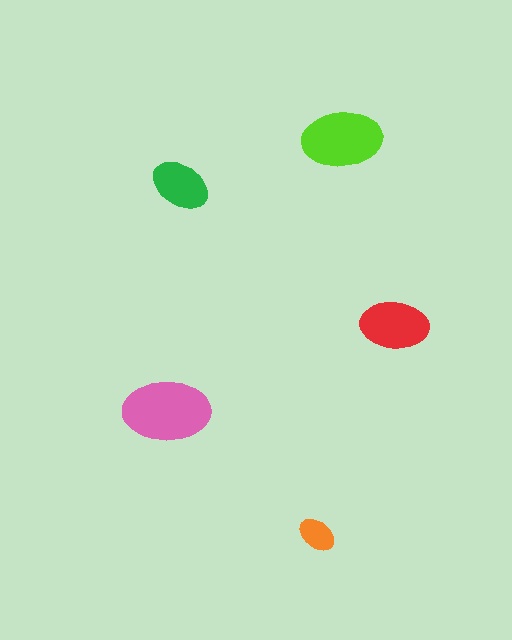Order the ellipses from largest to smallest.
the pink one, the lime one, the red one, the green one, the orange one.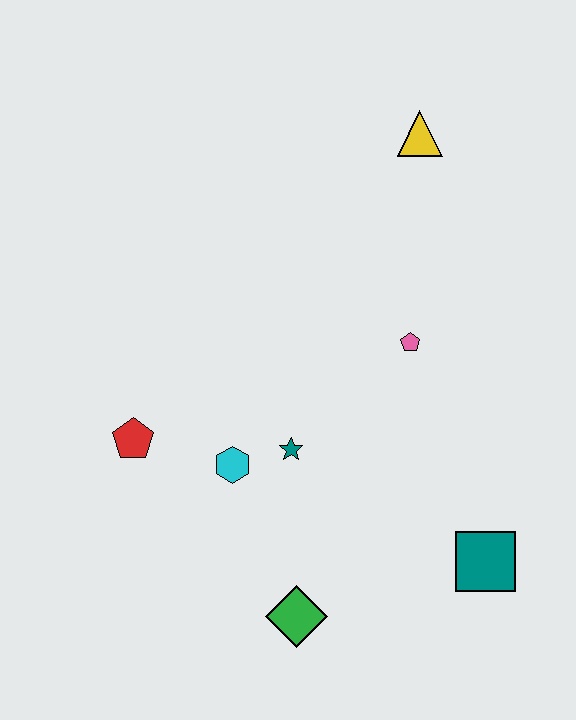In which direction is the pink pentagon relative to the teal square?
The pink pentagon is above the teal square.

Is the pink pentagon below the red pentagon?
No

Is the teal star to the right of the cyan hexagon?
Yes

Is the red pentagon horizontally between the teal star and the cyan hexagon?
No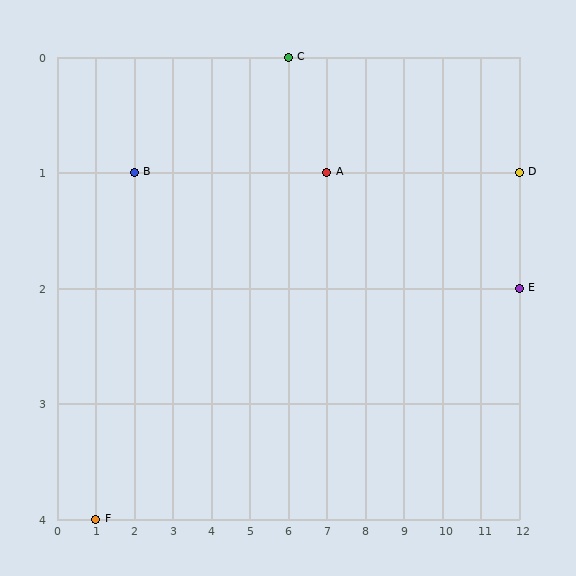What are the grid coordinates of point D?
Point D is at grid coordinates (12, 1).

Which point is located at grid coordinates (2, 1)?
Point B is at (2, 1).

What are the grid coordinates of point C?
Point C is at grid coordinates (6, 0).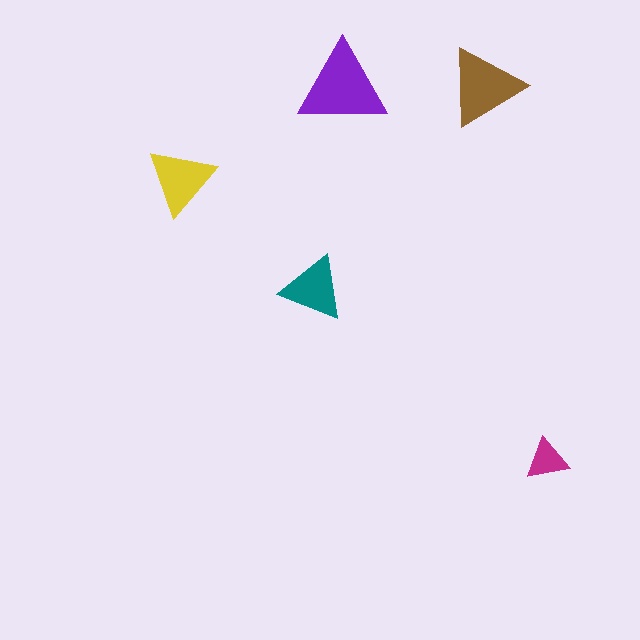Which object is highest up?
The brown triangle is topmost.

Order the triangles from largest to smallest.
the purple one, the brown one, the yellow one, the teal one, the magenta one.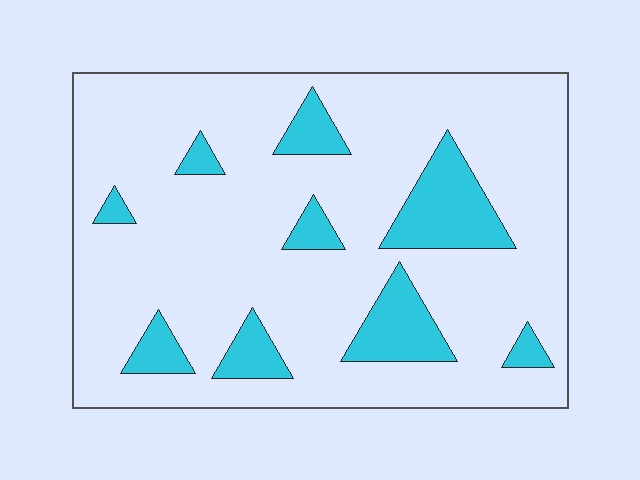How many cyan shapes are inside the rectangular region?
9.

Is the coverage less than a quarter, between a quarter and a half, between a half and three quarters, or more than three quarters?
Less than a quarter.